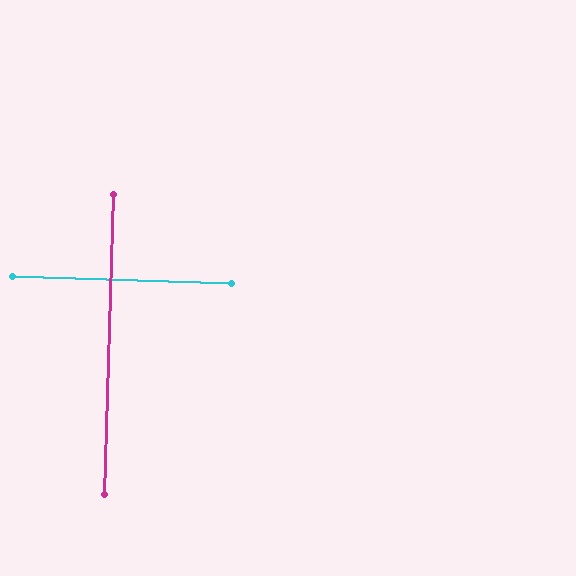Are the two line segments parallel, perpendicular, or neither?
Perpendicular — they meet at approximately 90°.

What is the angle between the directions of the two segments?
Approximately 90 degrees.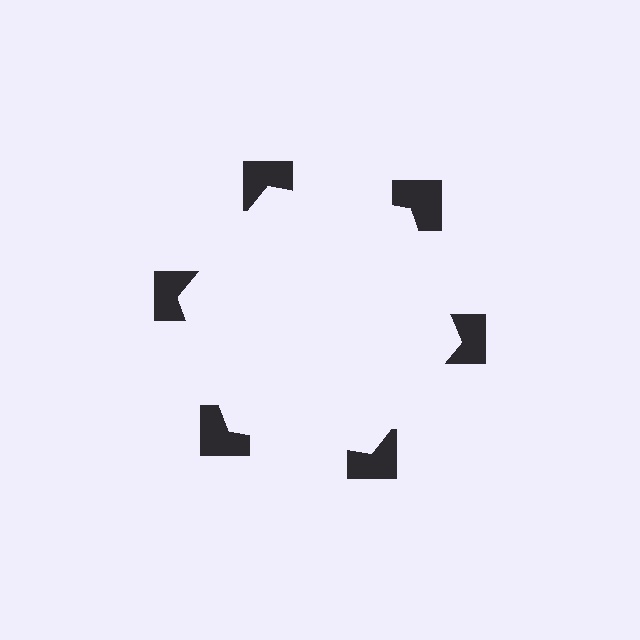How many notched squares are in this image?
There are 6 — one at each vertex of the illusory hexagon.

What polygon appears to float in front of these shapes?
An illusory hexagon — its edges are inferred from the aligned wedge cuts in the notched squares, not physically drawn.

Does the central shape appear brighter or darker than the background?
It typically appears slightly brighter than the background, even though no actual brightness change is drawn.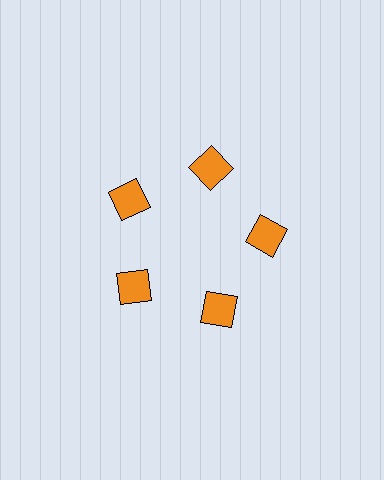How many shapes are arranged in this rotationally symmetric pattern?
There are 5 shapes, arranged in 5 groups of 1.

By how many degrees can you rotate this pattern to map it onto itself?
The pattern maps onto itself every 72 degrees of rotation.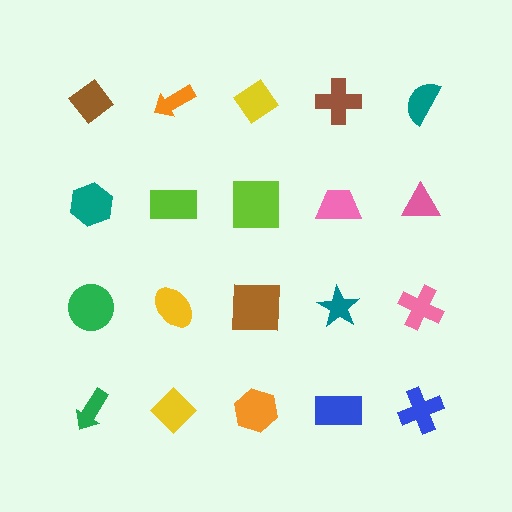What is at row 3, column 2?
A yellow ellipse.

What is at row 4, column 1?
A green arrow.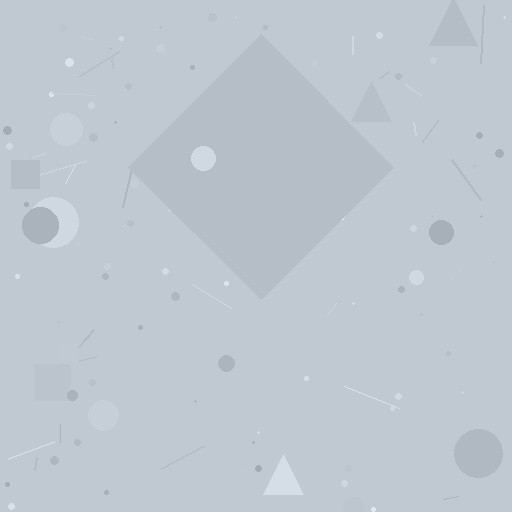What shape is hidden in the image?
A diamond is hidden in the image.